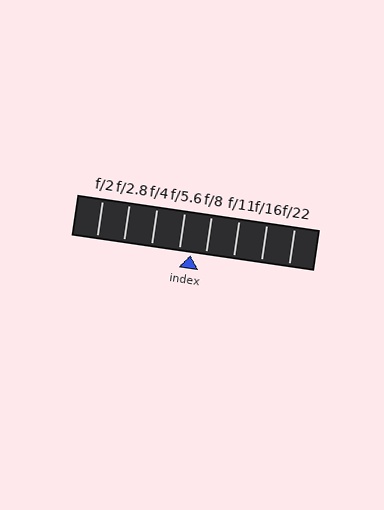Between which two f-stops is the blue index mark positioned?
The index mark is between f/5.6 and f/8.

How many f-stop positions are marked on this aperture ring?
There are 8 f-stop positions marked.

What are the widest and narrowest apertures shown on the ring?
The widest aperture shown is f/2 and the narrowest is f/22.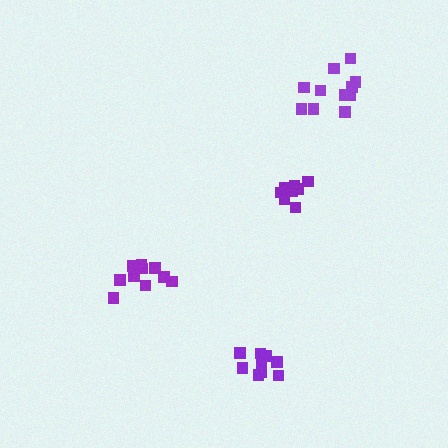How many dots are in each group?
Group 1: 10 dots, Group 2: 10 dots, Group 3: 8 dots, Group 4: 11 dots (39 total).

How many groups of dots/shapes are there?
There are 4 groups.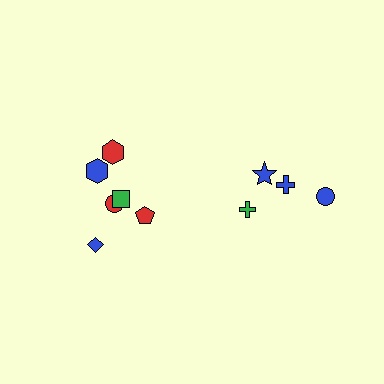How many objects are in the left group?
There are 6 objects.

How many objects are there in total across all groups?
There are 10 objects.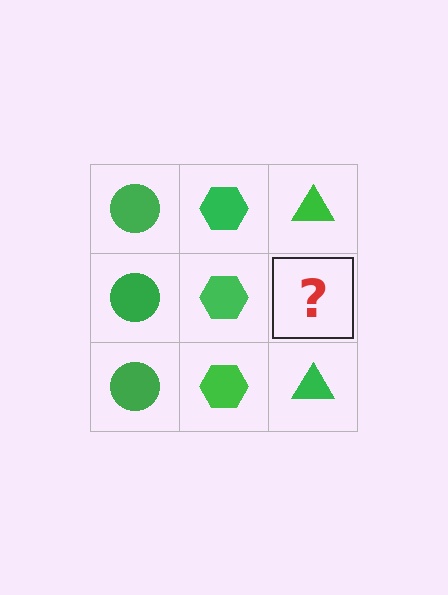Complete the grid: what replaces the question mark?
The question mark should be replaced with a green triangle.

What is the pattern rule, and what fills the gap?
The rule is that each column has a consistent shape. The gap should be filled with a green triangle.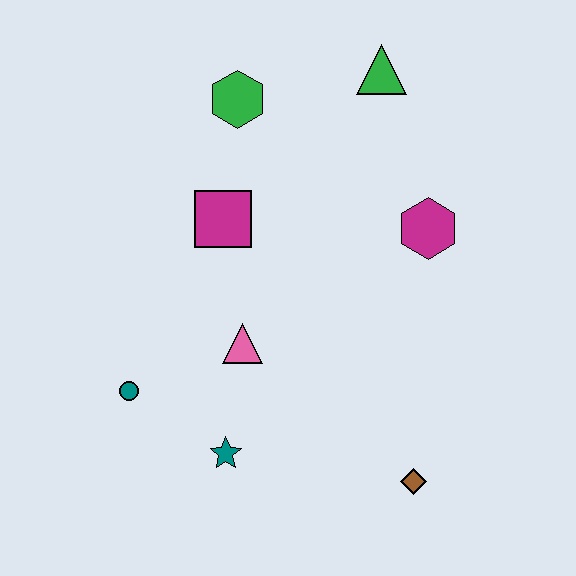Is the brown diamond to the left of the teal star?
No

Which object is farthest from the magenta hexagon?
The teal circle is farthest from the magenta hexagon.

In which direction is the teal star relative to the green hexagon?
The teal star is below the green hexagon.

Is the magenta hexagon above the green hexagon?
No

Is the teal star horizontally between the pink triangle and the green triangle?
No